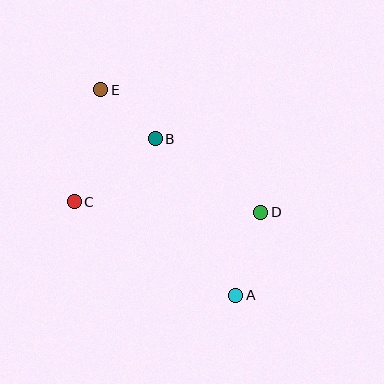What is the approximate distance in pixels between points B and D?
The distance between B and D is approximately 128 pixels.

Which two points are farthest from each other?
Points A and E are farthest from each other.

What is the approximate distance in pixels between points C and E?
The distance between C and E is approximately 115 pixels.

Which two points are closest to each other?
Points B and E are closest to each other.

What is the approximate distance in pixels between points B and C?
The distance between B and C is approximately 102 pixels.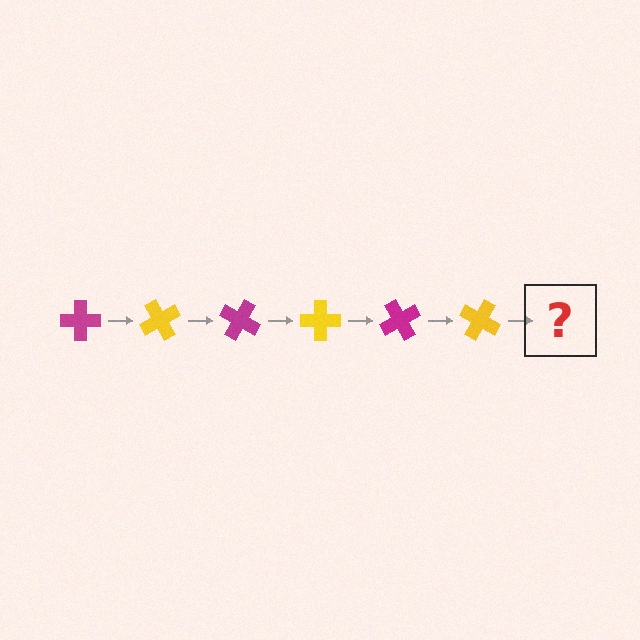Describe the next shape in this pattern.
It should be a magenta cross, rotated 360 degrees from the start.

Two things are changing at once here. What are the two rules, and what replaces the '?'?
The two rules are that it rotates 60 degrees each step and the color cycles through magenta and yellow. The '?' should be a magenta cross, rotated 360 degrees from the start.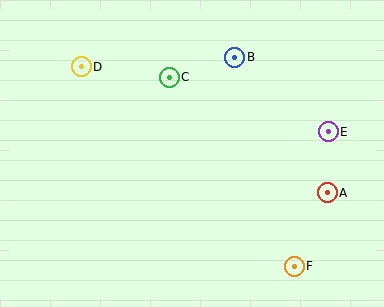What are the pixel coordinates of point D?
Point D is at (81, 67).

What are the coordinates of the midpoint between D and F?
The midpoint between D and F is at (188, 166).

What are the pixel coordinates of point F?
Point F is at (294, 266).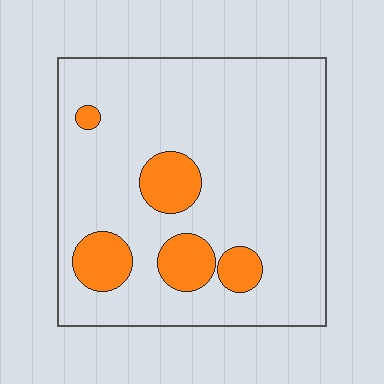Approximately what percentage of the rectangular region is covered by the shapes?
Approximately 15%.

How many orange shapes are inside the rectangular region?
5.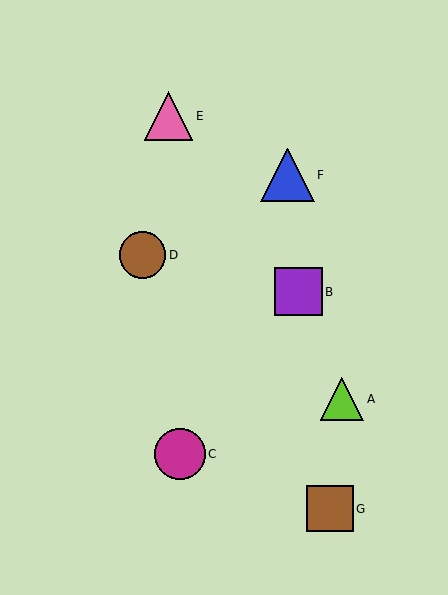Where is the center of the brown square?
The center of the brown square is at (330, 509).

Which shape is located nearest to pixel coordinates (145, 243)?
The brown circle (labeled D) at (143, 255) is nearest to that location.